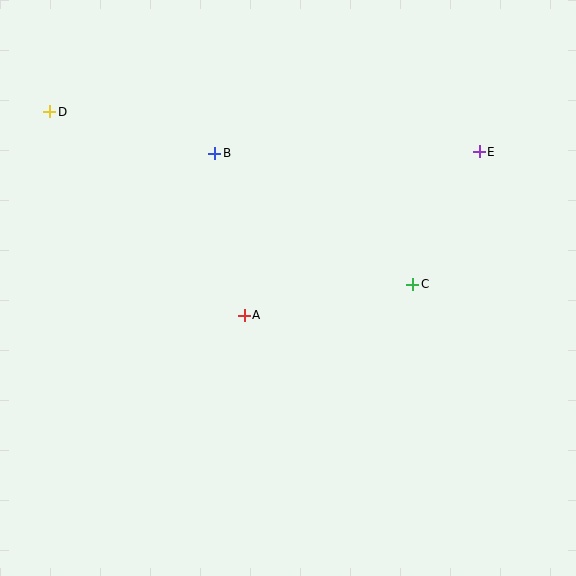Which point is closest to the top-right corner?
Point E is closest to the top-right corner.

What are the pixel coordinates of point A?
Point A is at (244, 315).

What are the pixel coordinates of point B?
Point B is at (215, 153).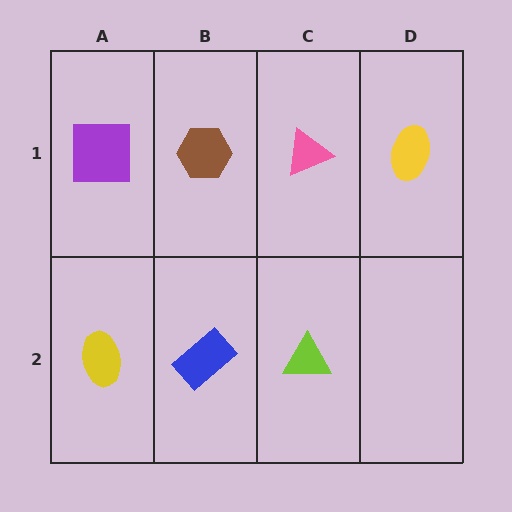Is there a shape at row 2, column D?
No, that cell is empty.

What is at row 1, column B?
A brown hexagon.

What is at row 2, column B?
A blue rectangle.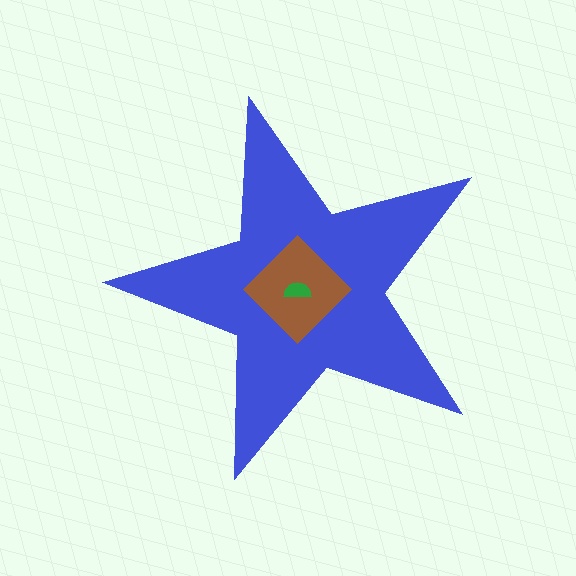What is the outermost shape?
The blue star.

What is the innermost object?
The green semicircle.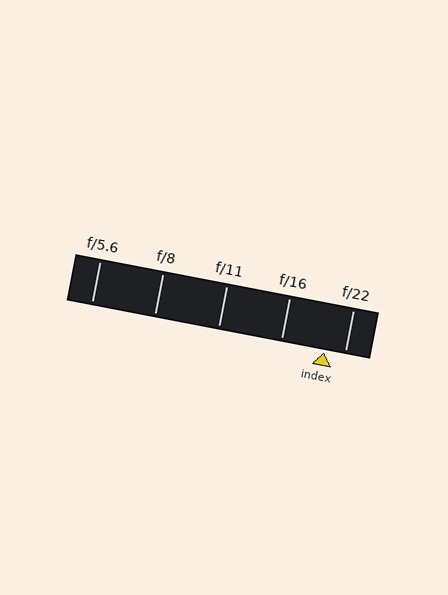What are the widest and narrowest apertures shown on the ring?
The widest aperture shown is f/5.6 and the narrowest is f/22.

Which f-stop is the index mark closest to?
The index mark is closest to f/22.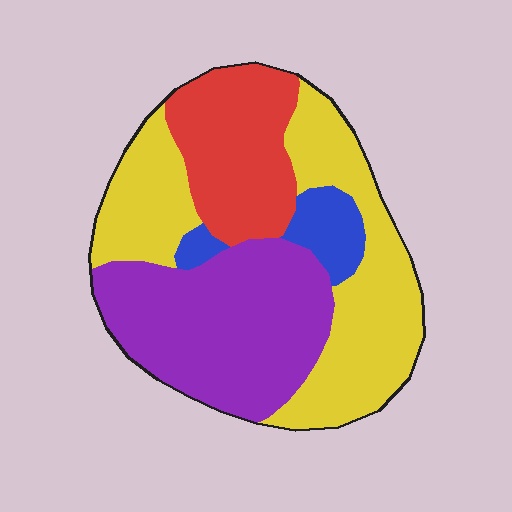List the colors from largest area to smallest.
From largest to smallest: yellow, purple, red, blue.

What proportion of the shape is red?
Red covers 20% of the shape.